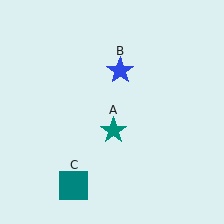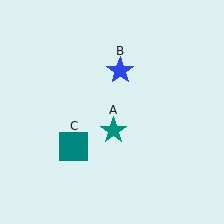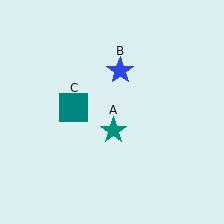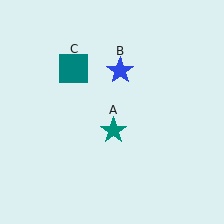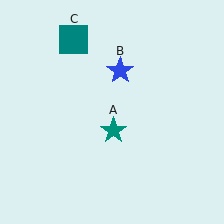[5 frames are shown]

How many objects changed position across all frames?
1 object changed position: teal square (object C).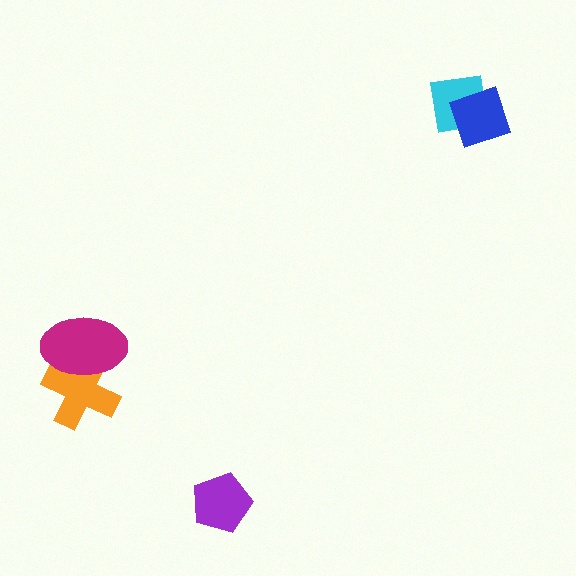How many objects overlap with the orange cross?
1 object overlaps with the orange cross.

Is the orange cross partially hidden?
Yes, it is partially covered by another shape.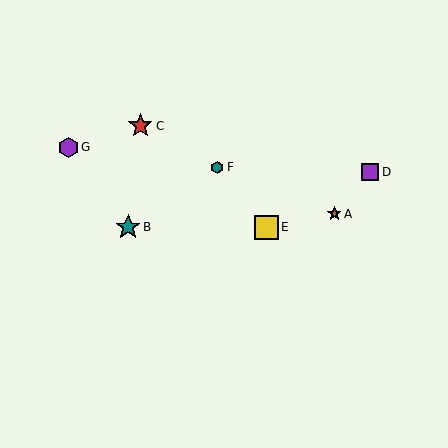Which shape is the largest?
The teal star (labeled B) is the largest.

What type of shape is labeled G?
Shape G is a purple hexagon.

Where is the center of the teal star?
The center of the teal star is at (128, 227).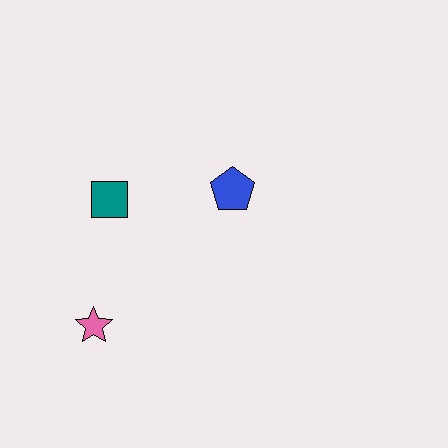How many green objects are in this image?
There are no green objects.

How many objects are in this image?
There are 3 objects.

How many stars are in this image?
There is 1 star.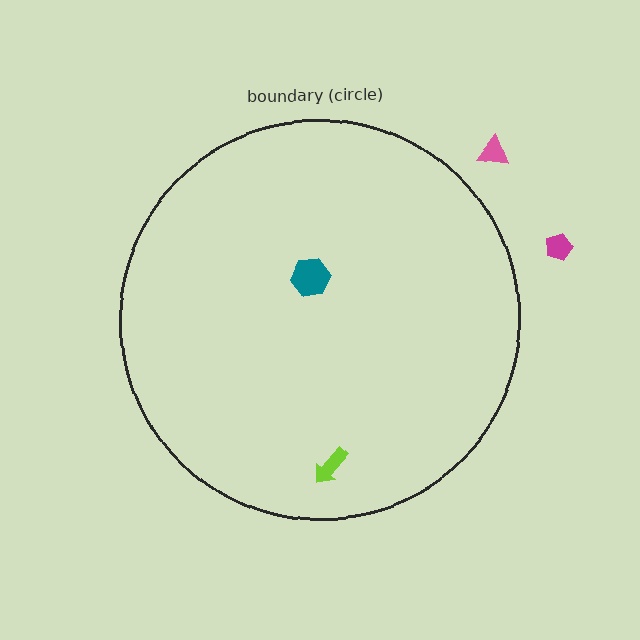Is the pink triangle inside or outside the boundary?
Outside.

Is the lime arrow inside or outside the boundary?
Inside.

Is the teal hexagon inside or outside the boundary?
Inside.